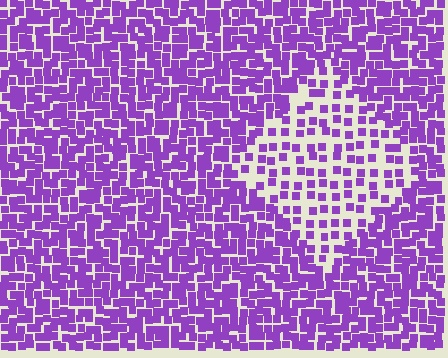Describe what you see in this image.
The image contains small purple elements arranged at two different densities. A diamond-shaped region is visible where the elements are less densely packed than the surrounding area.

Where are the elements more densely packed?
The elements are more densely packed outside the diamond boundary.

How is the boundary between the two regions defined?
The boundary is defined by a change in element density (approximately 2.2x ratio). All elements are the same color, size, and shape.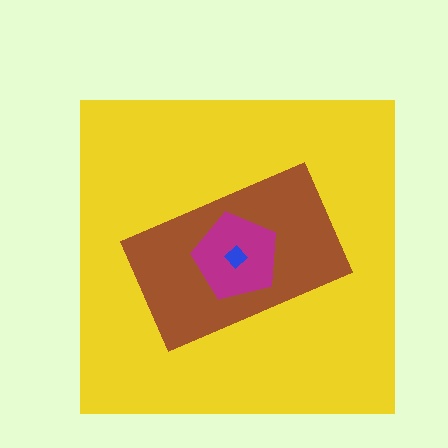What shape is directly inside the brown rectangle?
The magenta pentagon.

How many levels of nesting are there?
4.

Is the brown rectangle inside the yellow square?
Yes.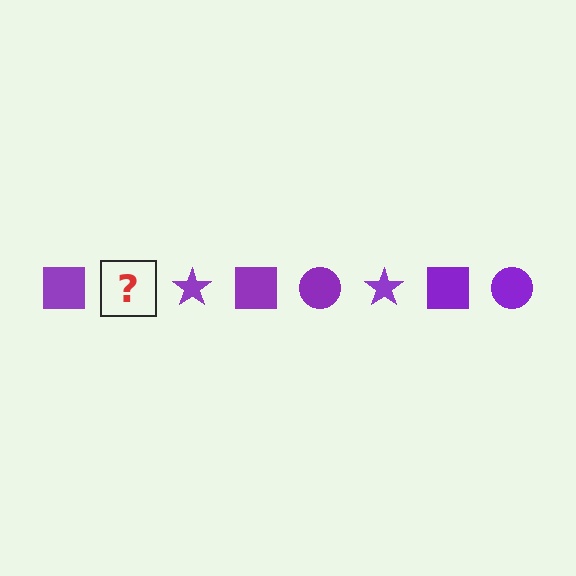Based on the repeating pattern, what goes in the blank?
The blank should be a purple circle.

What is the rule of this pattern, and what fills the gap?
The rule is that the pattern cycles through square, circle, star shapes in purple. The gap should be filled with a purple circle.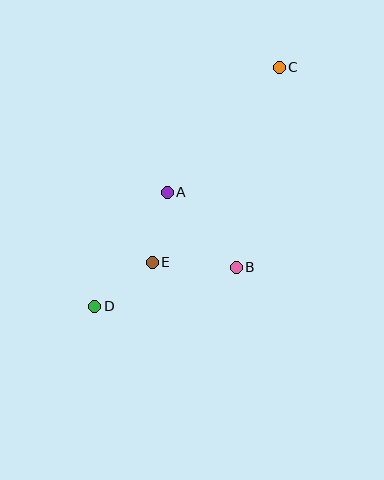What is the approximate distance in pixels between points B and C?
The distance between B and C is approximately 204 pixels.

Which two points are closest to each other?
Points A and E are closest to each other.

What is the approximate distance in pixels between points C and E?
The distance between C and E is approximately 233 pixels.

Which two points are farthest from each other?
Points C and D are farthest from each other.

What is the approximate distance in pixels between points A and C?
The distance between A and C is approximately 168 pixels.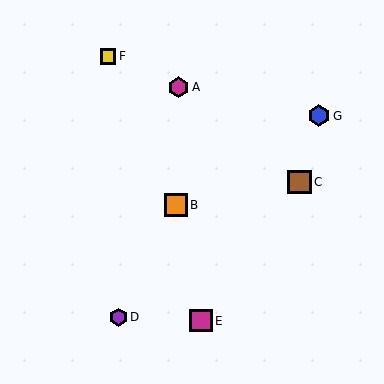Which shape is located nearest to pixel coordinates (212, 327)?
The magenta square (labeled E) at (201, 321) is nearest to that location.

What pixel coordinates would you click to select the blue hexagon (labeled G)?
Click at (319, 116) to select the blue hexagon G.